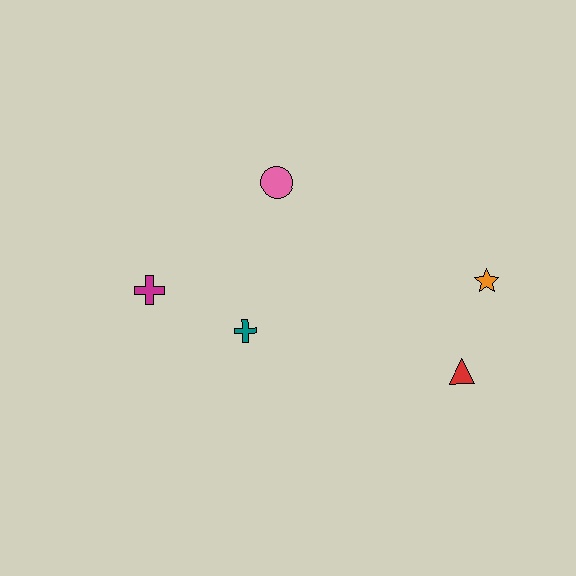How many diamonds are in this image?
There are no diamonds.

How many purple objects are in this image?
There are no purple objects.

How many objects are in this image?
There are 5 objects.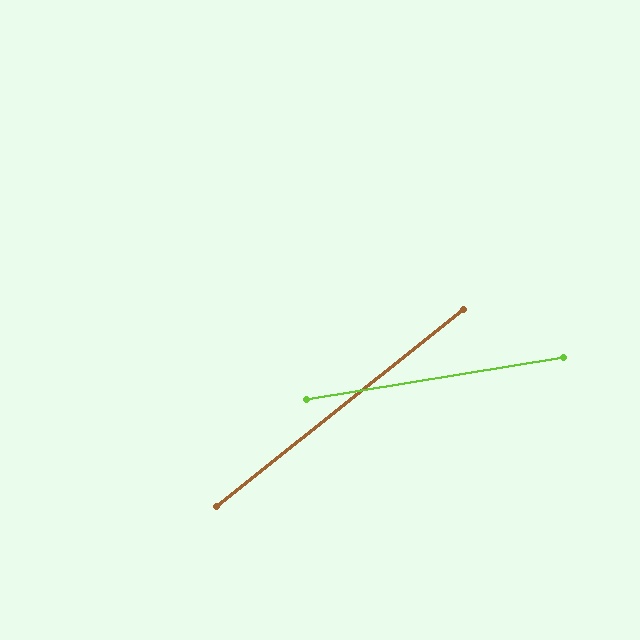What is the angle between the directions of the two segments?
Approximately 29 degrees.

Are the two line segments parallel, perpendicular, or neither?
Neither parallel nor perpendicular — they differ by about 29°.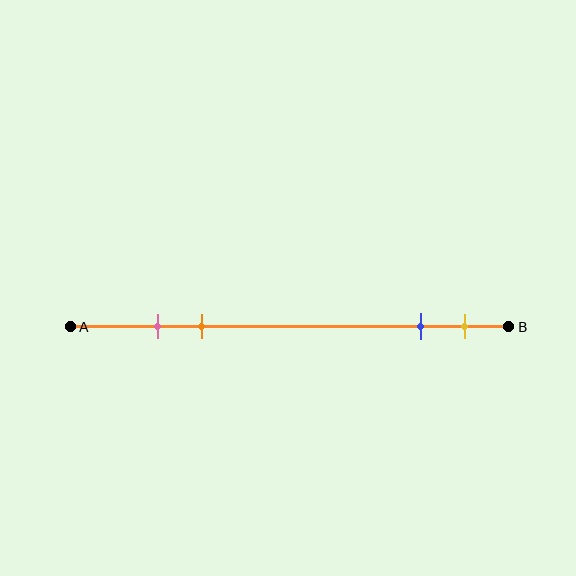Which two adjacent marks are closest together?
The pink and orange marks are the closest adjacent pair.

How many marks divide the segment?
There are 4 marks dividing the segment.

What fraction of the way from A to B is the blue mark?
The blue mark is approximately 80% (0.8) of the way from A to B.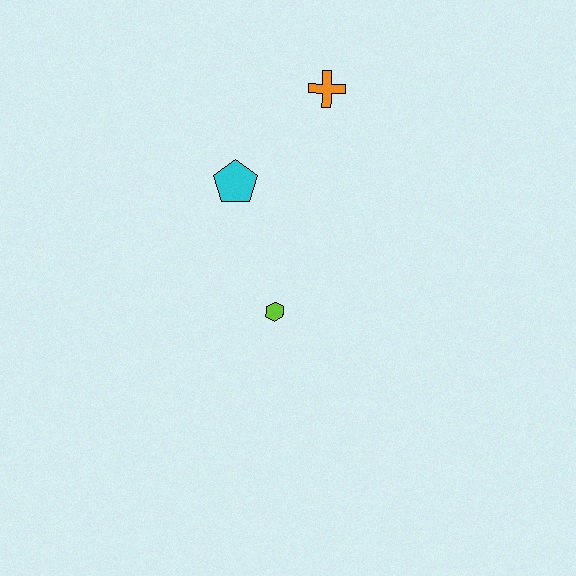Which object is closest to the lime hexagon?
The cyan pentagon is closest to the lime hexagon.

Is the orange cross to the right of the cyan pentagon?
Yes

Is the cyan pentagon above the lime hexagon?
Yes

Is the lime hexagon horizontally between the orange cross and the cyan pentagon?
Yes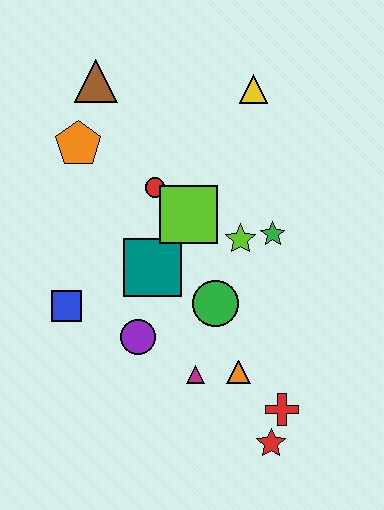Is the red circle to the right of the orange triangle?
No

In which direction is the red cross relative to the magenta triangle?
The red cross is to the right of the magenta triangle.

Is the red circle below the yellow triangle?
Yes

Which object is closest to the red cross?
The red star is closest to the red cross.